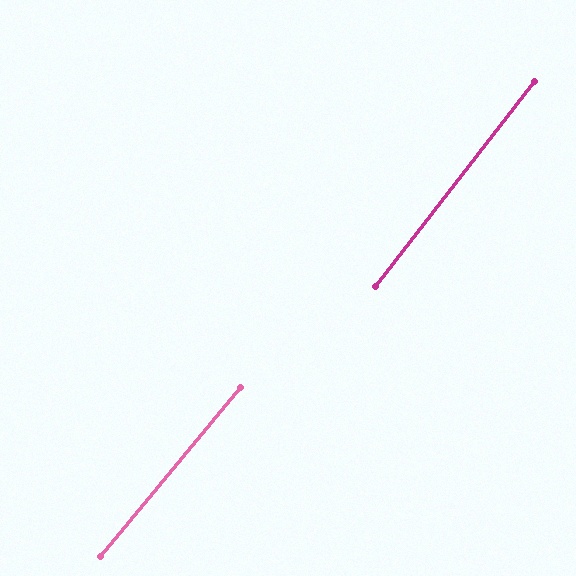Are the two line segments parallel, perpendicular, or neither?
Parallel — their directions differ by only 1.9°.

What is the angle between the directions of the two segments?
Approximately 2 degrees.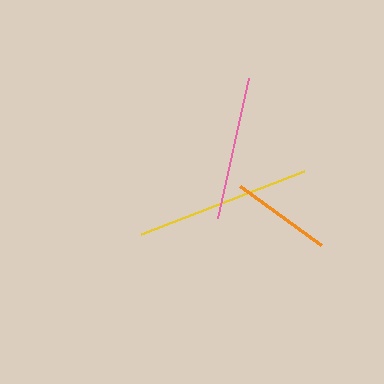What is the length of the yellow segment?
The yellow segment is approximately 174 pixels long.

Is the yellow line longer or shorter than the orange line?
The yellow line is longer than the orange line.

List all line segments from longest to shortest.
From longest to shortest: yellow, pink, orange.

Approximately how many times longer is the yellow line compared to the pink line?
The yellow line is approximately 1.2 times the length of the pink line.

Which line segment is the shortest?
The orange line is the shortest at approximately 100 pixels.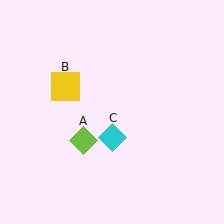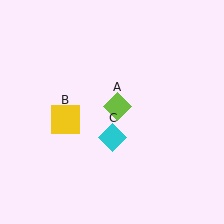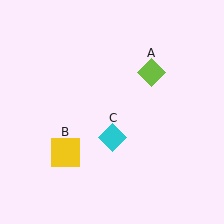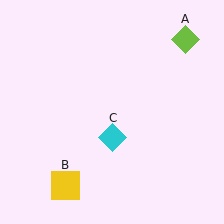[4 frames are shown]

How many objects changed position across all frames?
2 objects changed position: lime diamond (object A), yellow square (object B).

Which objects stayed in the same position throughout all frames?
Cyan diamond (object C) remained stationary.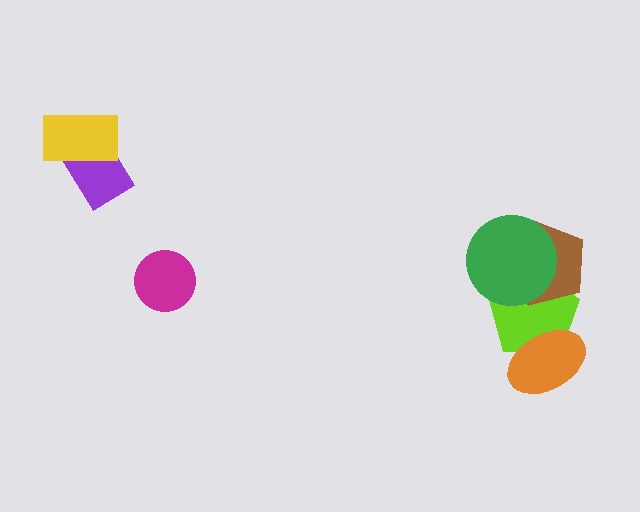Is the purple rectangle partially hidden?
Yes, it is partially covered by another shape.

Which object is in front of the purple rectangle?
The yellow rectangle is in front of the purple rectangle.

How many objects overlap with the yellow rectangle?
1 object overlaps with the yellow rectangle.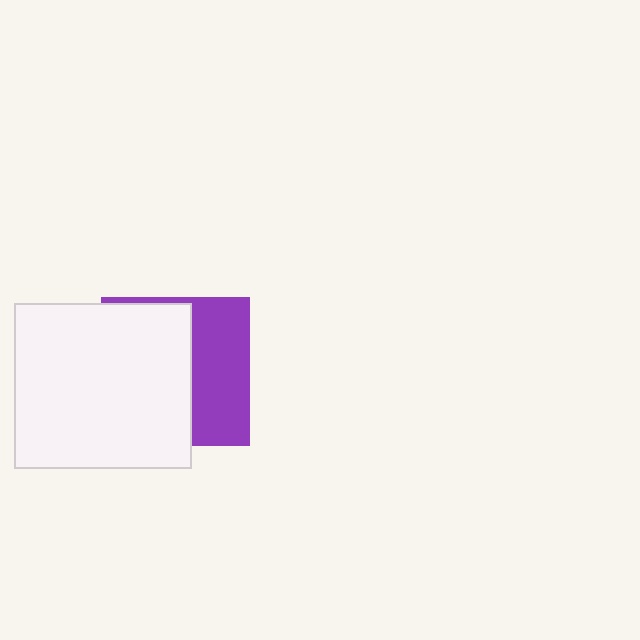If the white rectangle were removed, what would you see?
You would see the complete purple square.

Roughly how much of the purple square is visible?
A small part of it is visible (roughly 42%).